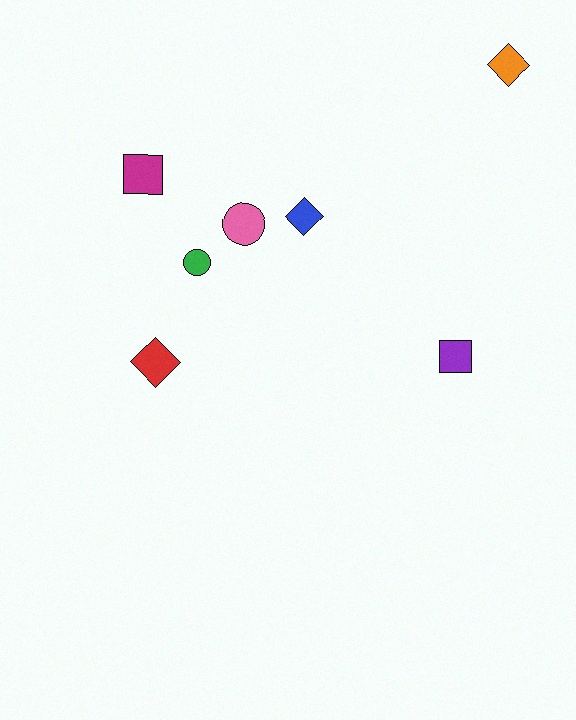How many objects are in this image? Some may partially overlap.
There are 7 objects.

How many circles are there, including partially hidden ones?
There are 2 circles.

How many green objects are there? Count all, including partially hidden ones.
There is 1 green object.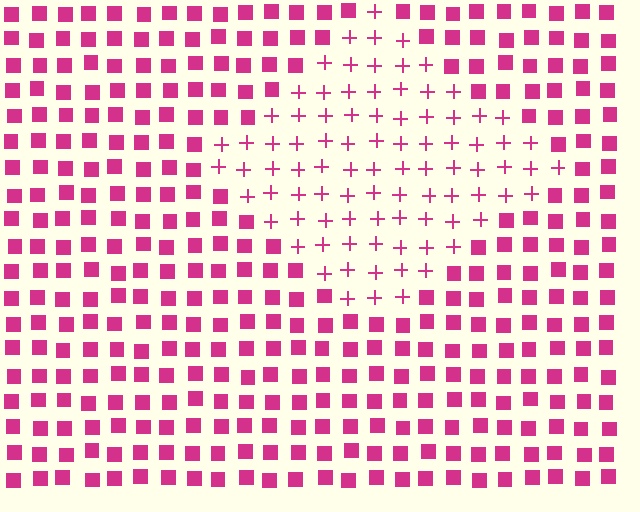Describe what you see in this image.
The image is filled with small magenta elements arranged in a uniform grid. A diamond-shaped region contains plus signs, while the surrounding area contains squares. The boundary is defined purely by the change in element shape.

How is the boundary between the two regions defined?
The boundary is defined by a change in element shape: plus signs inside vs. squares outside. All elements share the same color and spacing.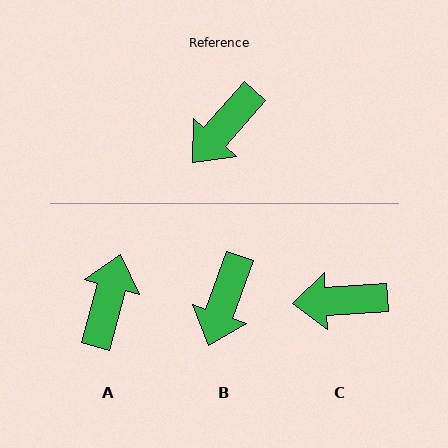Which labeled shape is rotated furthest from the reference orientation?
A, about 154 degrees away.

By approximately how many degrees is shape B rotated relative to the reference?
Approximately 22 degrees counter-clockwise.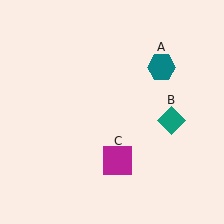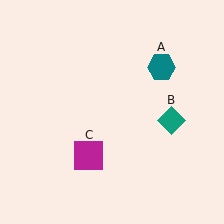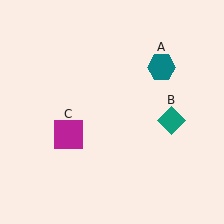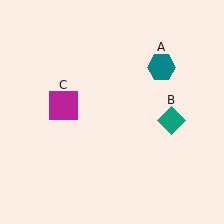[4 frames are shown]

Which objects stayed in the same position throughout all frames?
Teal hexagon (object A) and teal diamond (object B) remained stationary.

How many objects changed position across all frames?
1 object changed position: magenta square (object C).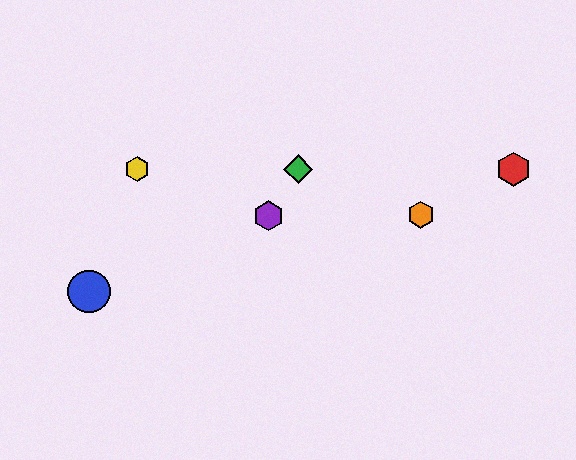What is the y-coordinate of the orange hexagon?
The orange hexagon is at y≈215.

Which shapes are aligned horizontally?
The red hexagon, the green diamond, the yellow hexagon are aligned horizontally.